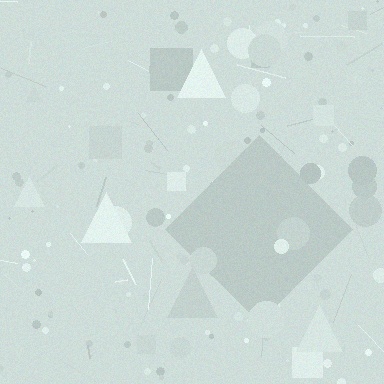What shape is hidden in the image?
A diamond is hidden in the image.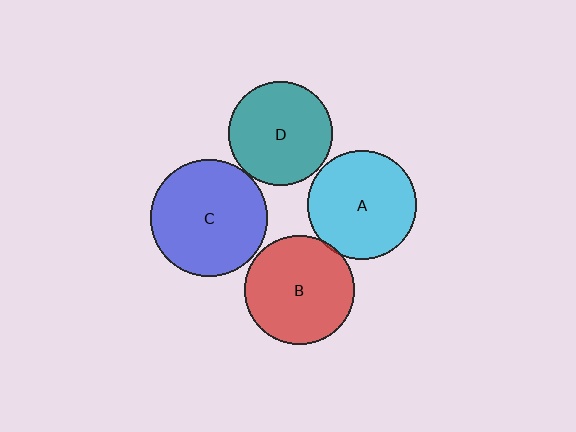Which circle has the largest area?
Circle C (blue).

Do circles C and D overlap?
Yes.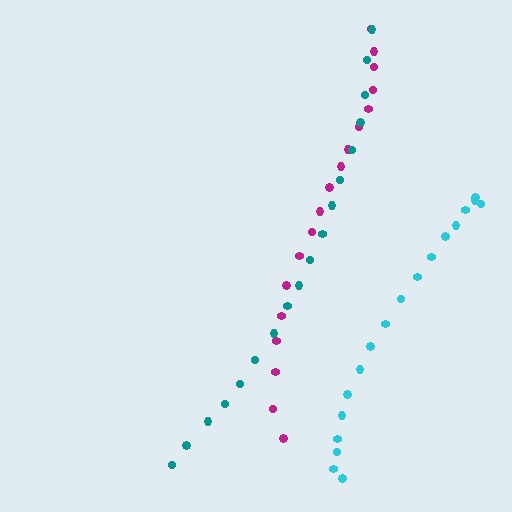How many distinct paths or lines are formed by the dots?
There are 3 distinct paths.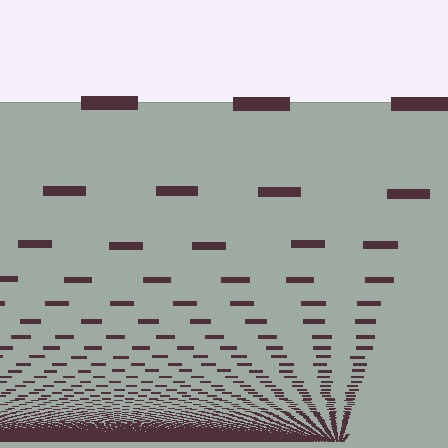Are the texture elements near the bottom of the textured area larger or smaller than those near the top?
Smaller. The gradient is inverted — elements near the bottom are smaller and denser.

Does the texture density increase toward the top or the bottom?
Density increases toward the bottom.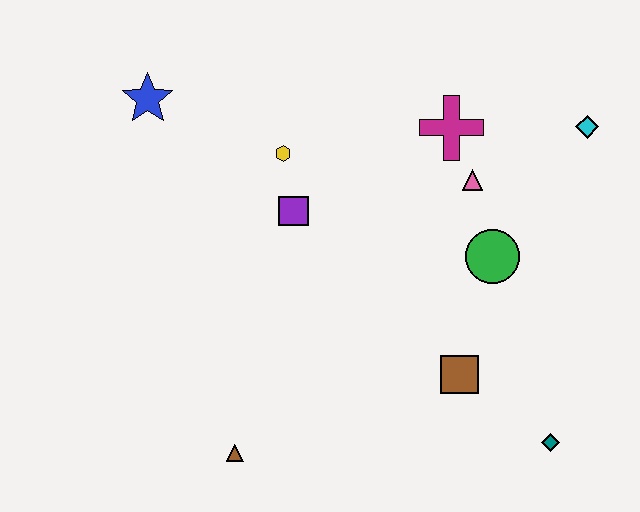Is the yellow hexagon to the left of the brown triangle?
No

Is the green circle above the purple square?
No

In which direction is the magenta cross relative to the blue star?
The magenta cross is to the right of the blue star.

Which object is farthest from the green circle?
The blue star is farthest from the green circle.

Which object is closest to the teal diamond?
The brown square is closest to the teal diamond.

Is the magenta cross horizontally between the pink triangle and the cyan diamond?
No